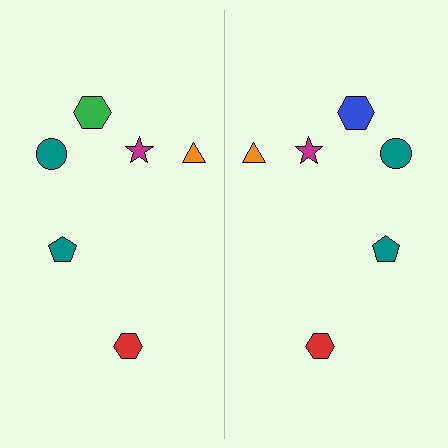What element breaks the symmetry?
The blue hexagon on the right side breaks the symmetry — its mirror counterpart is green.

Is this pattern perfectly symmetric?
No, the pattern is not perfectly symmetric. The blue hexagon on the right side breaks the symmetry — its mirror counterpart is green.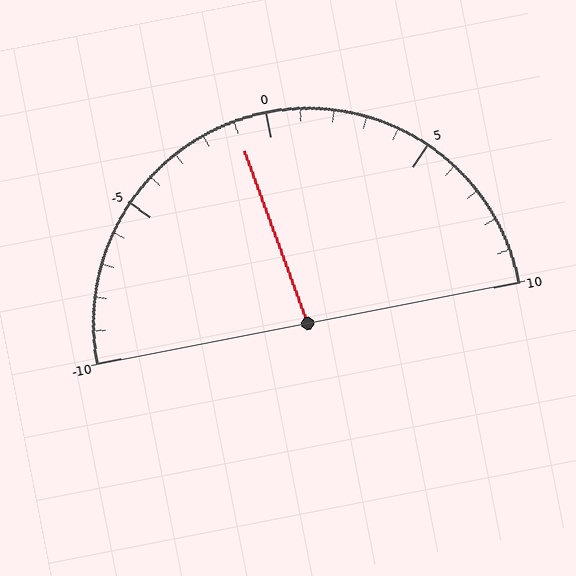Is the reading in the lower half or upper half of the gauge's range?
The reading is in the lower half of the range (-10 to 10).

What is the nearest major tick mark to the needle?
The nearest major tick mark is 0.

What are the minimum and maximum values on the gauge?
The gauge ranges from -10 to 10.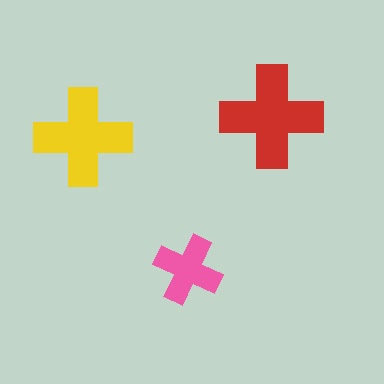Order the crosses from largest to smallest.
the red one, the yellow one, the pink one.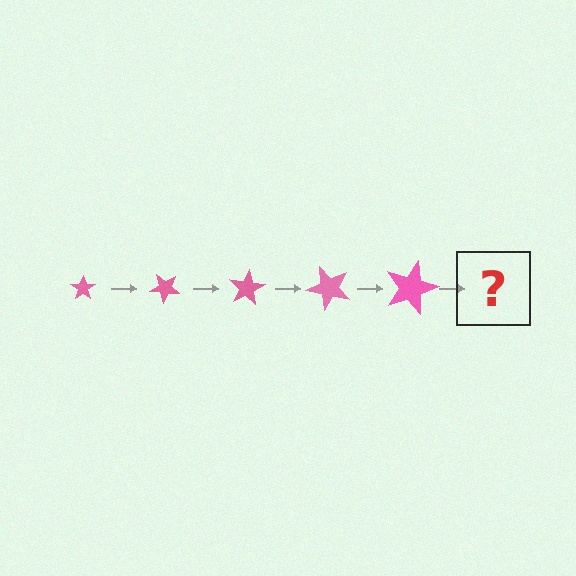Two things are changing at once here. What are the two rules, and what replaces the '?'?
The two rules are that the star grows larger each step and it rotates 40 degrees each step. The '?' should be a star, larger than the previous one and rotated 200 degrees from the start.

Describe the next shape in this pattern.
It should be a star, larger than the previous one and rotated 200 degrees from the start.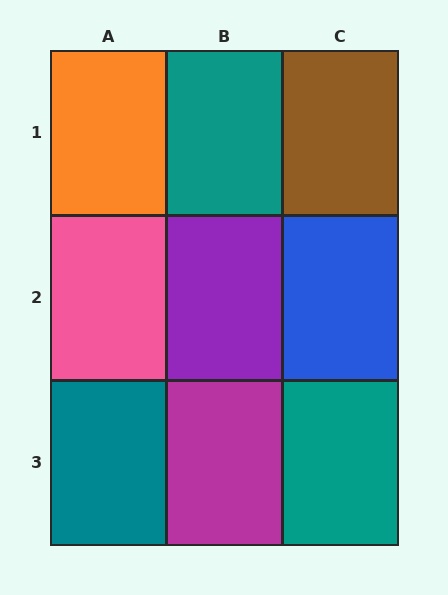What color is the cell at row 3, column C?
Teal.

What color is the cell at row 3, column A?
Teal.